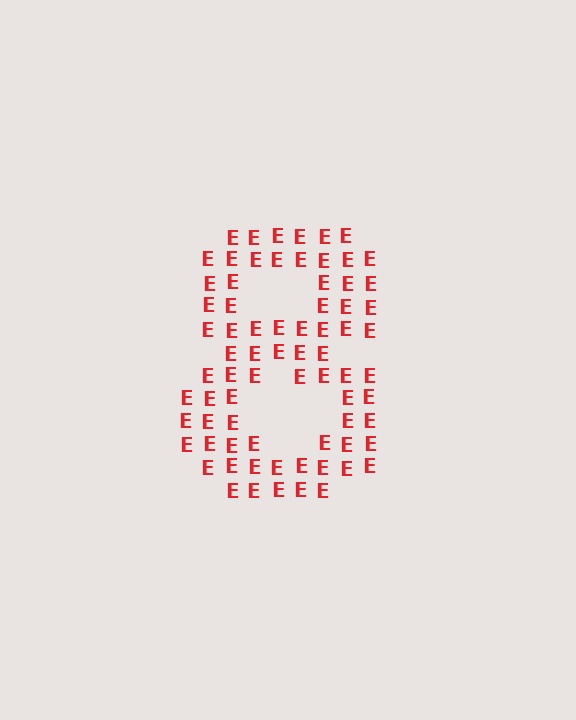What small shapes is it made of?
It is made of small letter E's.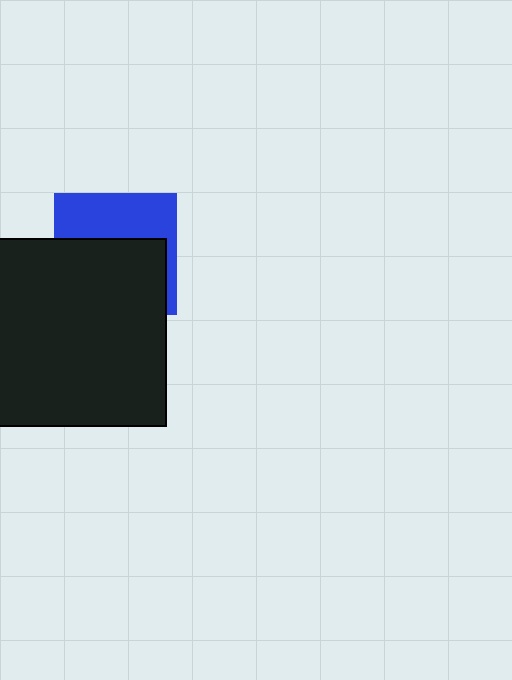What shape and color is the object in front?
The object in front is a black square.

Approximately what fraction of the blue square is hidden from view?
Roughly 59% of the blue square is hidden behind the black square.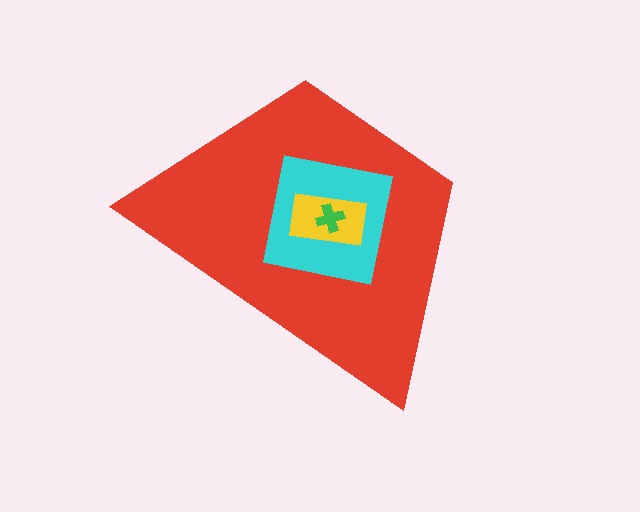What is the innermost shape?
The green cross.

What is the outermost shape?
The red trapezoid.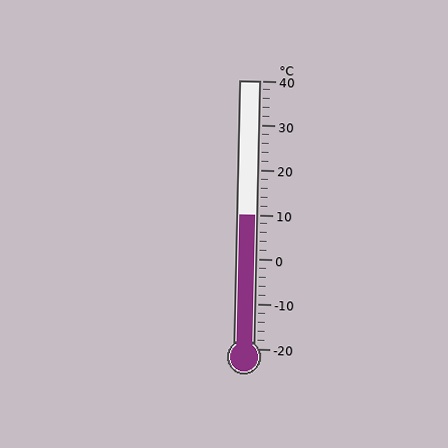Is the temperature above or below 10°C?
The temperature is at 10°C.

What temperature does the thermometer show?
The thermometer shows approximately 10°C.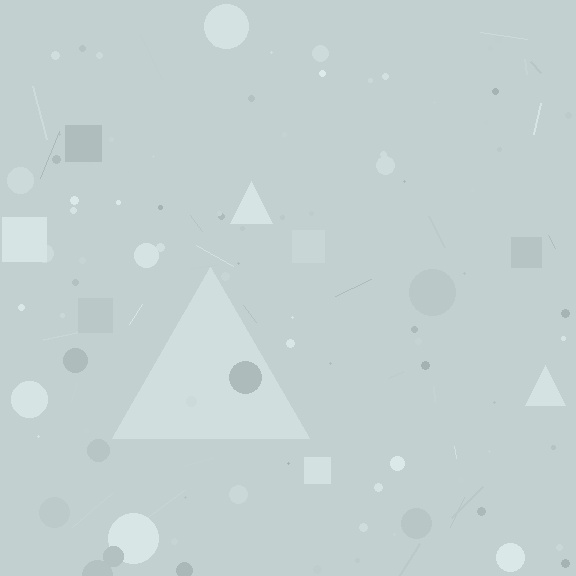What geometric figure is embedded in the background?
A triangle is embedded in the background.